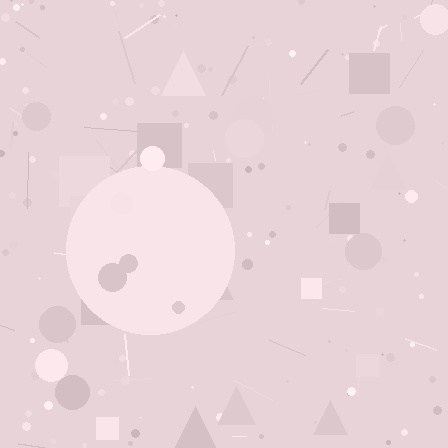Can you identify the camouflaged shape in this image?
The camouflaged shape is a circle.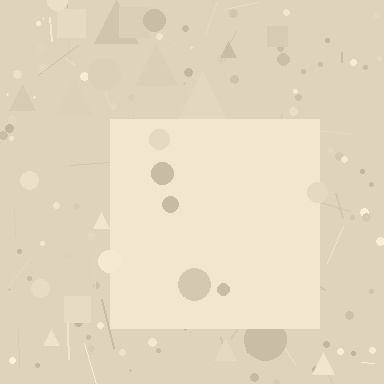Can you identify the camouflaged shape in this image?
The camouflaged shape is a square.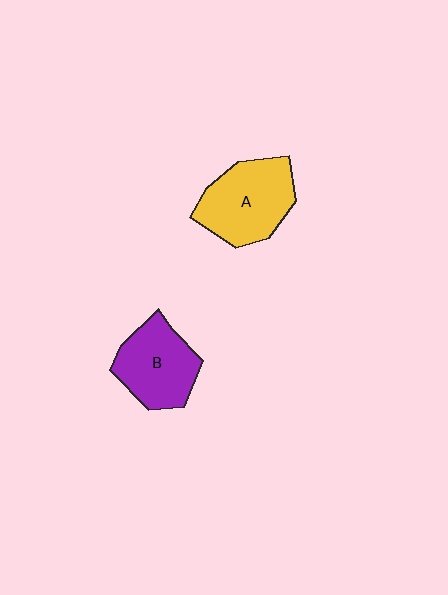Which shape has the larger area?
Shape A (yellow).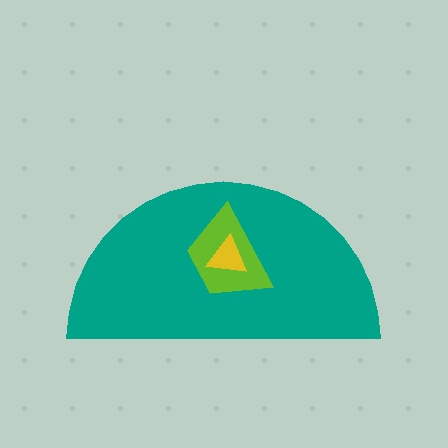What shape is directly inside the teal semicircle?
The lime trapezoid.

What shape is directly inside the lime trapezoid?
The yellow triangle.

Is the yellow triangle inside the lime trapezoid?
Yes.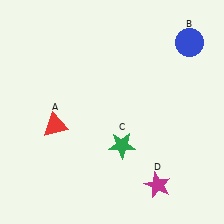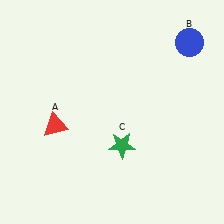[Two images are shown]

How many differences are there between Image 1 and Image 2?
There is 1 difference between the two images.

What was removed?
The magenta star (D) was removed in Image 2.